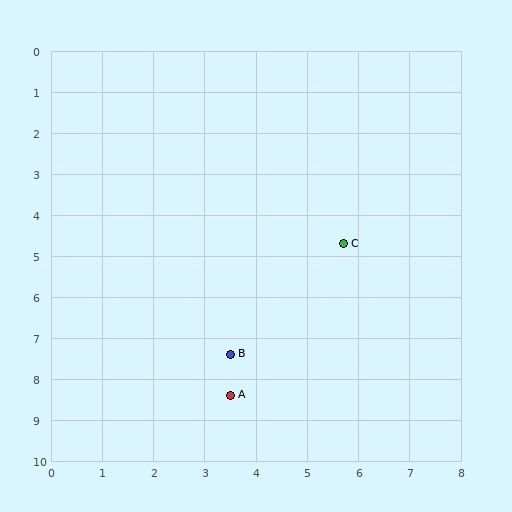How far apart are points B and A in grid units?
Points B and A are about 1.0 grid units apart.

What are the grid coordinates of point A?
Point A is at approximately (3.5, 8.4).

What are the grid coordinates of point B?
Point B is at approximately (3.5, 7.4).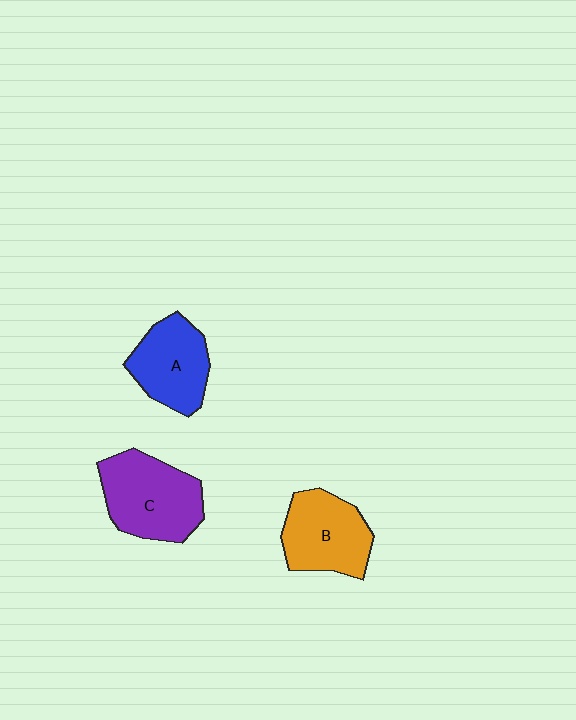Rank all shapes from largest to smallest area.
From largest to smallest: C (purple), B (orange), A (blue).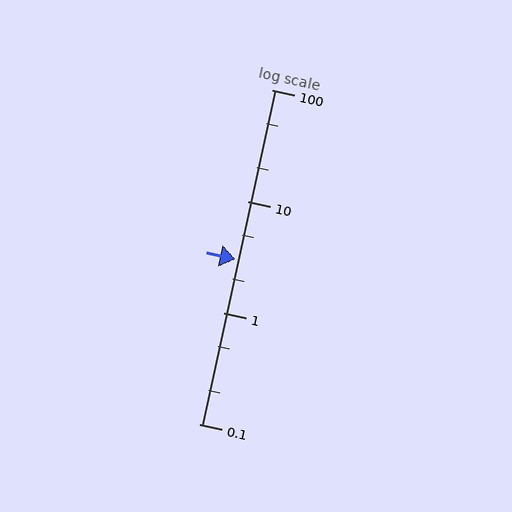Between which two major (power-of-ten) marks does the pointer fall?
The pointer is between 1 and 10.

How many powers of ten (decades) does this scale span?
The scale spans 3 decades, from 0.1 to 100.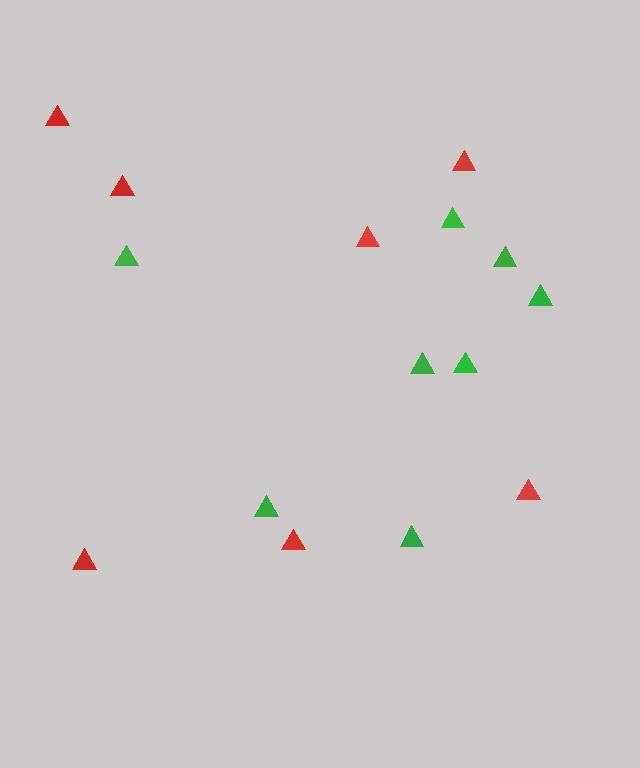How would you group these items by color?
There are 2 groups: one group of red triangles (7) and one group of green triangles (8).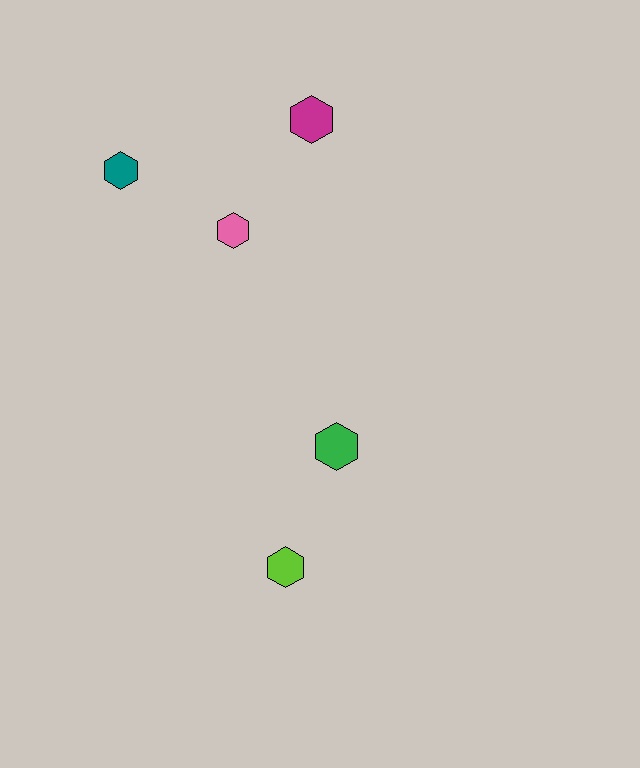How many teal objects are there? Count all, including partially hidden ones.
There is 1 teal object.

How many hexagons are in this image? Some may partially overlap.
There are 5 hexagons.